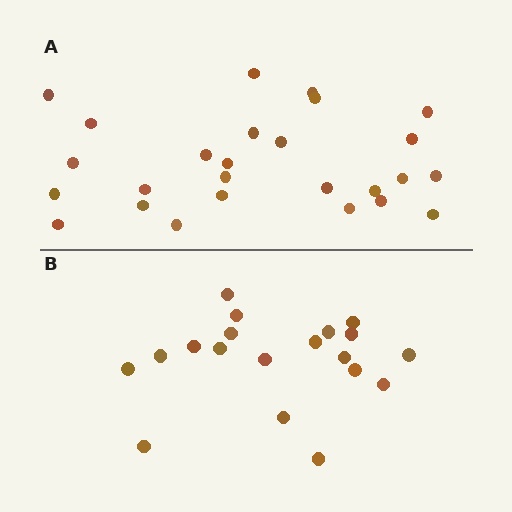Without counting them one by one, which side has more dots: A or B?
Region A (the top region) has more dots.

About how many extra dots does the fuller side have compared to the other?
Region A has roughly 8 or so more dots than region B.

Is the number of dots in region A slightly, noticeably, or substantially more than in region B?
Region A has noticeably more, but not dramatically so. The ratio is roughly 1.4 to 1.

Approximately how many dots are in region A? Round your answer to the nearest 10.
About 30 dots. (The exact count is 26, which rounds to 30.)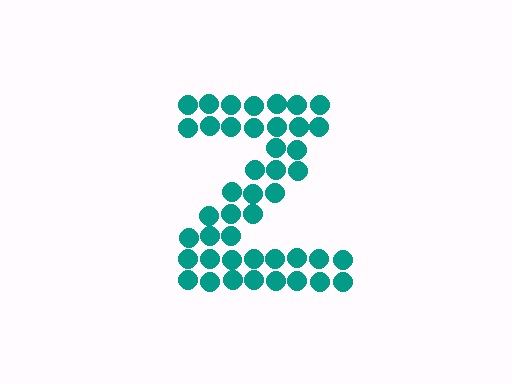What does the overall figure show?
The overall figure shows the letter Z.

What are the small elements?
The small elements are circles.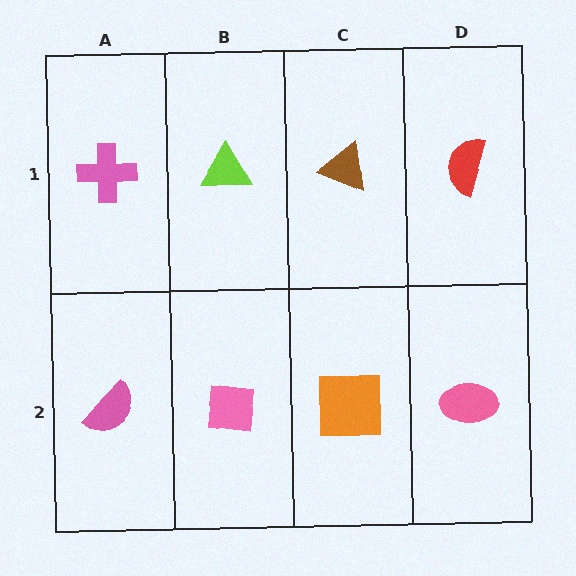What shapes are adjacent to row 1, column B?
A pink square (row 2, column B), a pink cross (row 1, column A), a brown triangle (row 1, column C).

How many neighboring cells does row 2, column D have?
2.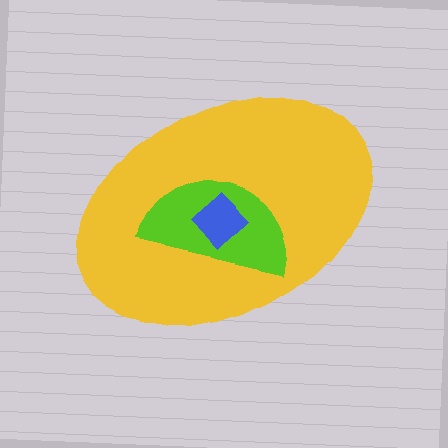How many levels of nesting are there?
3.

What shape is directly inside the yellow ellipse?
The lime semicircle.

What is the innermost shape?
The blue diamond.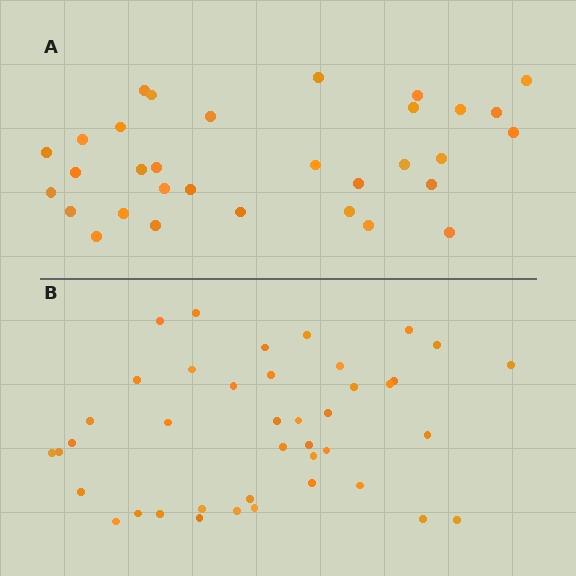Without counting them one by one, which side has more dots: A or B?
Region B (the bottom region) has more dots.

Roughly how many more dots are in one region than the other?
Region B has roughly 8 or so more dots than region A.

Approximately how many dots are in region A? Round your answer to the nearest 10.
About 30 dots. (The exact count is 32, which rounds to 30.)